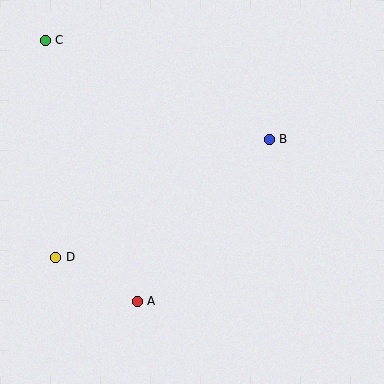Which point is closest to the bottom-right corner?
Point A is closest to the bottom-right corner.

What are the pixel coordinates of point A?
Point A is at (137, 301).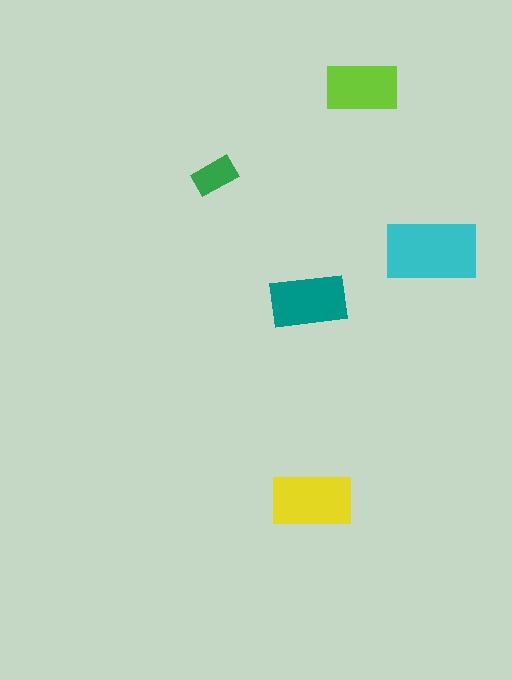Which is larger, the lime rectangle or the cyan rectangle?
The cyan one.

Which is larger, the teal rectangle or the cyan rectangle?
The cyan one.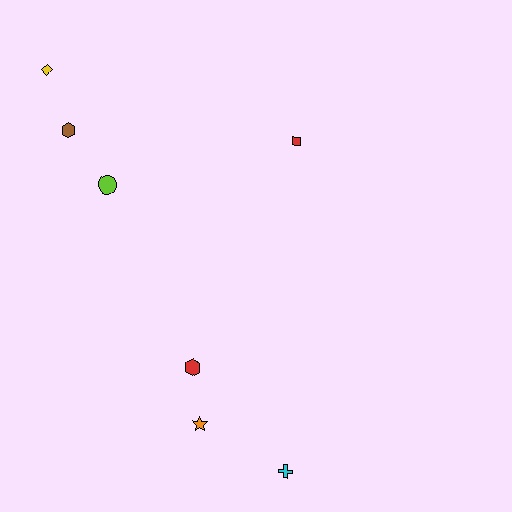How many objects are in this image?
There are 7 objects.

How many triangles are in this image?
There are no triangles.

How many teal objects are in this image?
There are no teal objects.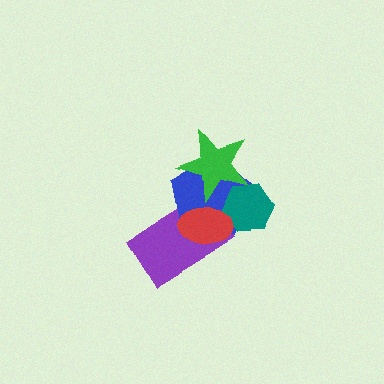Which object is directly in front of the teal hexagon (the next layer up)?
The red ellipse is directly in front of the teal hexagon.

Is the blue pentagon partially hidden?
Yes, it is partially covered by another shape.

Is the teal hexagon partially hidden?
Yes, it is partially covered by another shape.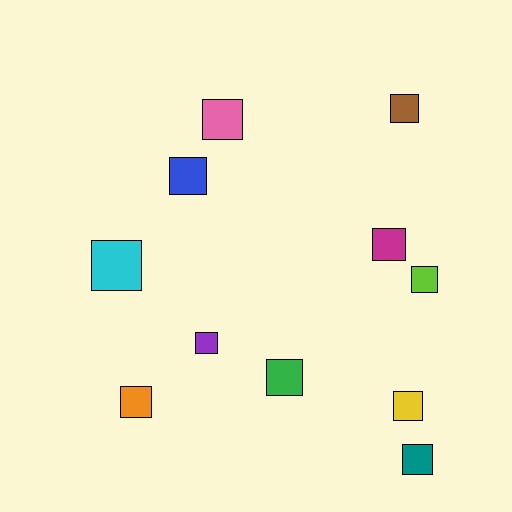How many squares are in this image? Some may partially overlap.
There are 11 squares.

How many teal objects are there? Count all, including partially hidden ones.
There is 1 teal object.